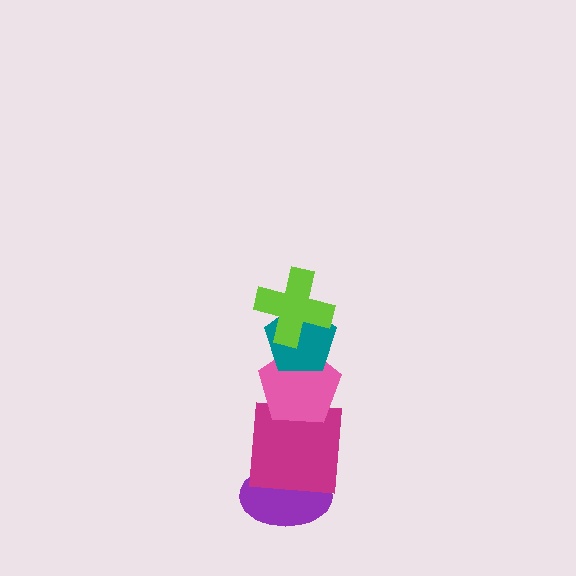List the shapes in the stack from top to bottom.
From top to bottom: the lime cross, the teal pentagon, the pink pentagon, the magenta square, the purple ellipse.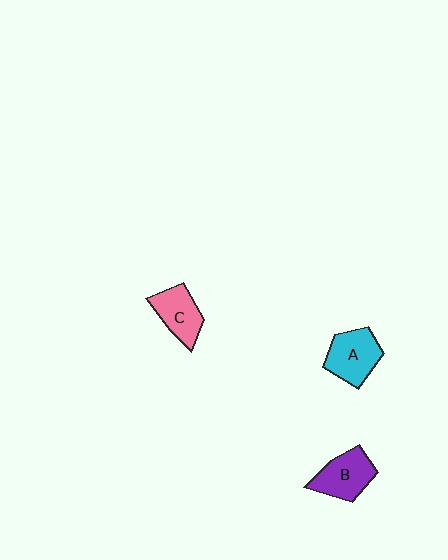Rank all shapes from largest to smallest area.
From largest to smallest: A (cyan), B (purple), C (pink).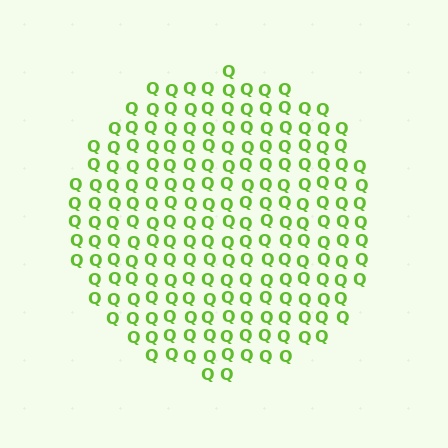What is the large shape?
The large shape is a circle.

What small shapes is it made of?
It is made of small letter Q's.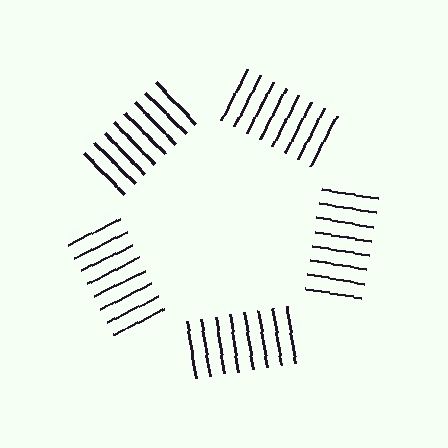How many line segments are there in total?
40 — 8 along each of the 5 edges.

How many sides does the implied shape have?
5 sides — the line-ends trace a pentagon.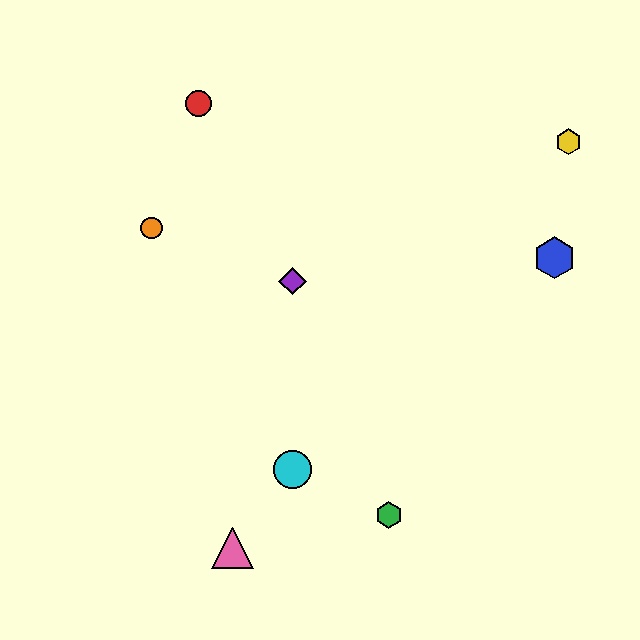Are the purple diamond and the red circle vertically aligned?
No, the purple diamond is at x≈292 and the red circle is at x≈198.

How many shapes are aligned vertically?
2 shapes (the purple diamond, the cyan circle) are aligned vertically.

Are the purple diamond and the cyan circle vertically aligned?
Yes, both are at x≈292.